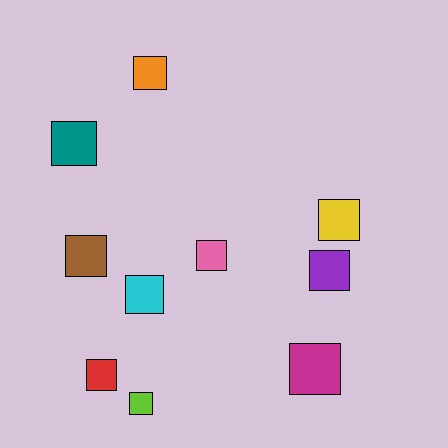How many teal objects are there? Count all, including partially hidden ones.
There is 1 teal object.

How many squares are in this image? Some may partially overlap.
There are 10 squares.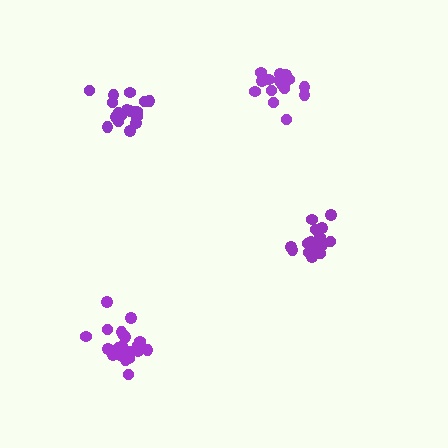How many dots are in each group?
Group 1: 17 dots, Group 2: 18 dots, Group 3: 16 dots, Group 4: 21 dots (72 total).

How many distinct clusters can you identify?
There are 4 distinct clusters.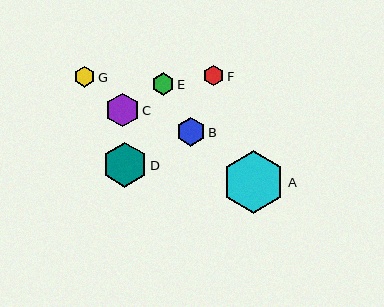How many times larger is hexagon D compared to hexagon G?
Hexagon D is approximately 2.2 times the size of hexagon G.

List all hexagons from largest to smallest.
From largest to smallest: A, D, C, B, E, G, F.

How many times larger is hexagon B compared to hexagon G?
Hexagon B is approximately 1.4 times the size of hexagon G.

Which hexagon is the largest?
Hexagon A is the largest with a size of approximately 62 pixels.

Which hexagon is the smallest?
Hexagon F is the smallest with a size of approximately 21 pixels.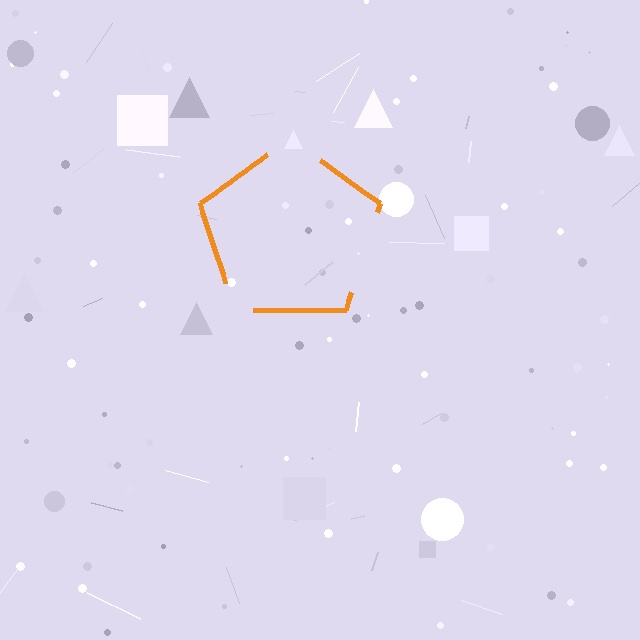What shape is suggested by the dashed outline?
The dashed outline suggests a pentagon.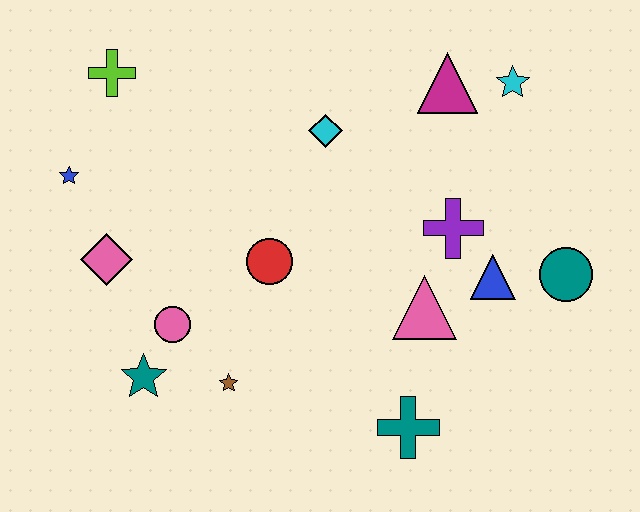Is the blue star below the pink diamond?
No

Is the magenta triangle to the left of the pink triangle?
No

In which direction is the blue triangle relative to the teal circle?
The blue triangle is to the left of the teal circle.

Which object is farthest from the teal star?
The cyan star is farthest from the teal star.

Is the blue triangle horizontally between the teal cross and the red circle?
No